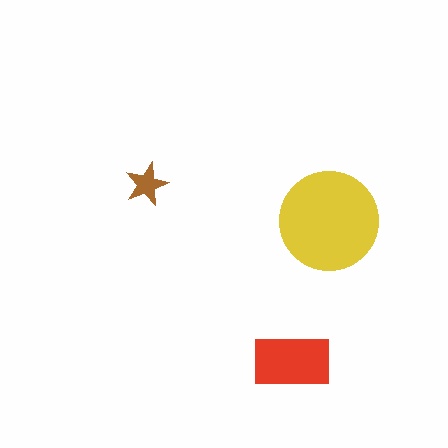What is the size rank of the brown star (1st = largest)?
3rd.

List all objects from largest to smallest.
The yellow circle, the red rectangle, the brown star.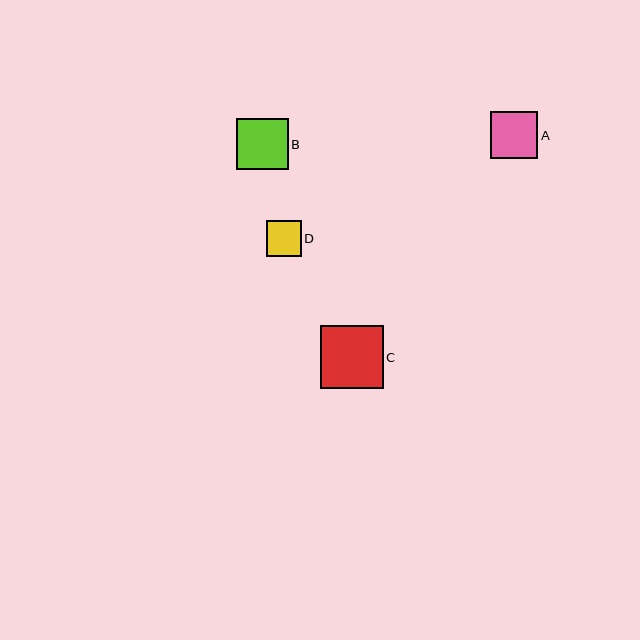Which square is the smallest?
Square D is the smallest with a size of approximately 35 pixels.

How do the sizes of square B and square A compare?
Square B and square A are approximately the same size.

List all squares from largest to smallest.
From largest to smallest: C, B, A, D.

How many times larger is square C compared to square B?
Square C is approximately 1.2 times the size of square B.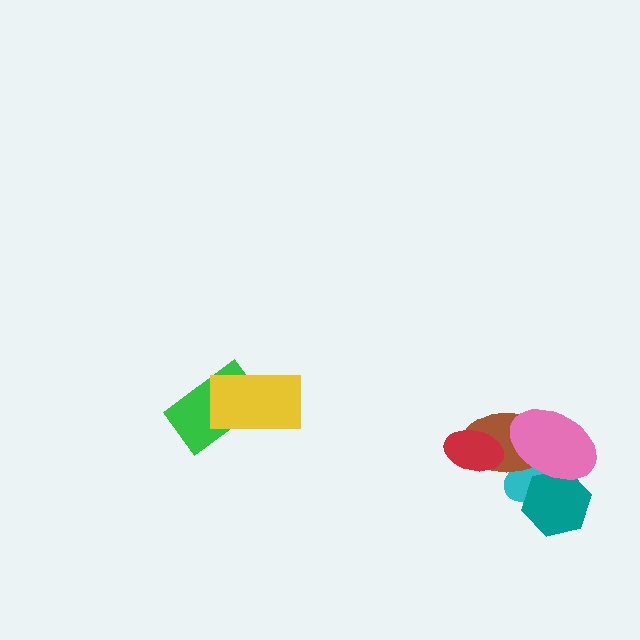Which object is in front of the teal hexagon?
The pink ellipse is in front of the teal hexagon.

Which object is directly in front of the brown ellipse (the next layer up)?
The pink ellipse is directly in front of the brown ellipse.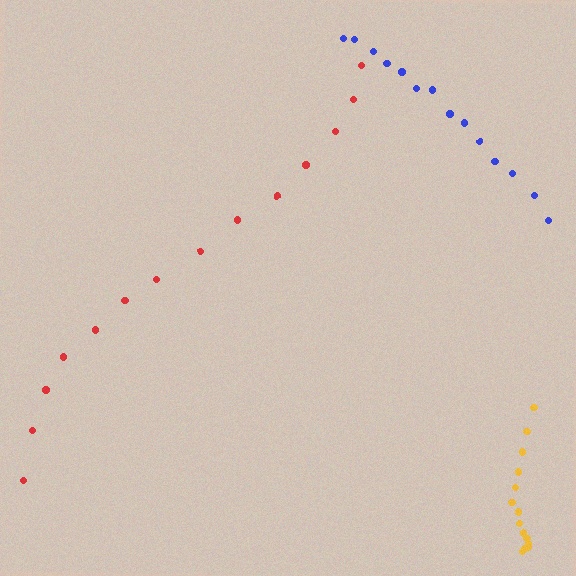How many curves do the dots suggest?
There are 3 distinct paths.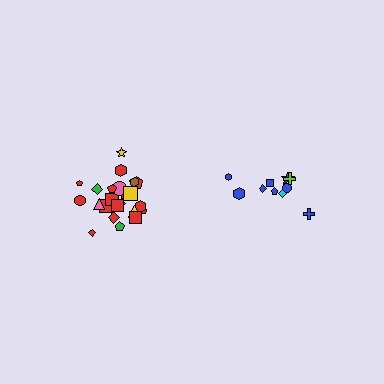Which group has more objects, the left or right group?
The left group.